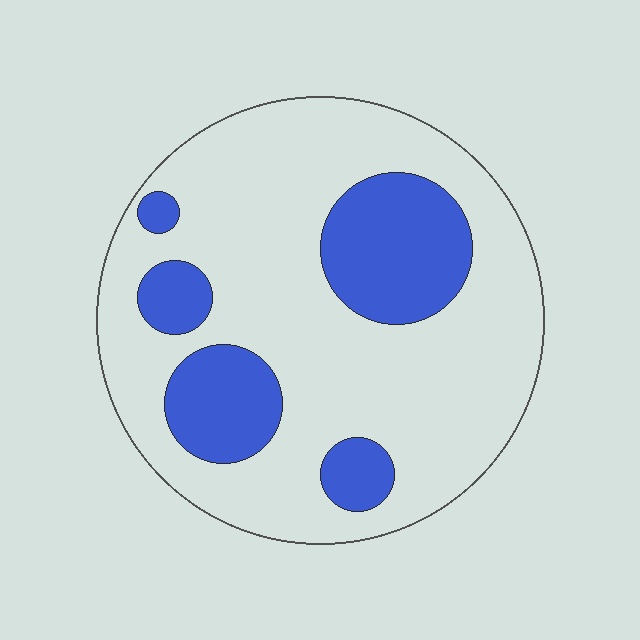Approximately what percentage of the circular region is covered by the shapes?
Approximately 25%.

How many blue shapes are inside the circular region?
5.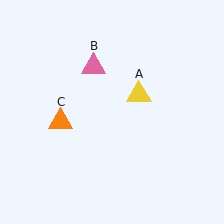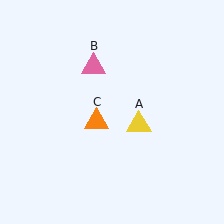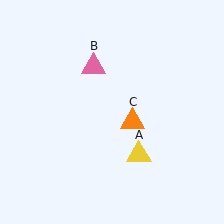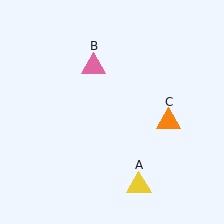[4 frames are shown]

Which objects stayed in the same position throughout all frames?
Pink triangle (object B) remained stationary.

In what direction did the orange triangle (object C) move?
The orange triangle (object C) moved right.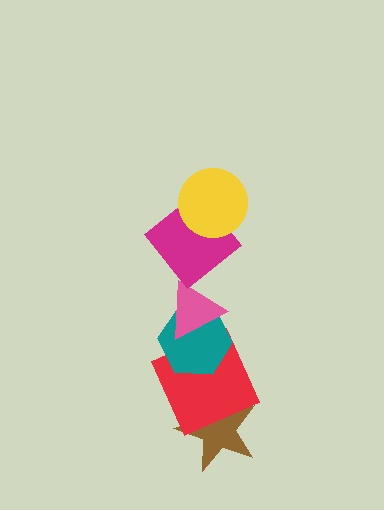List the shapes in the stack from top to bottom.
From top to bottom: the yellow circle, the magenta diamond, the pink triangle, the teal hexagon, the red square, the brown star.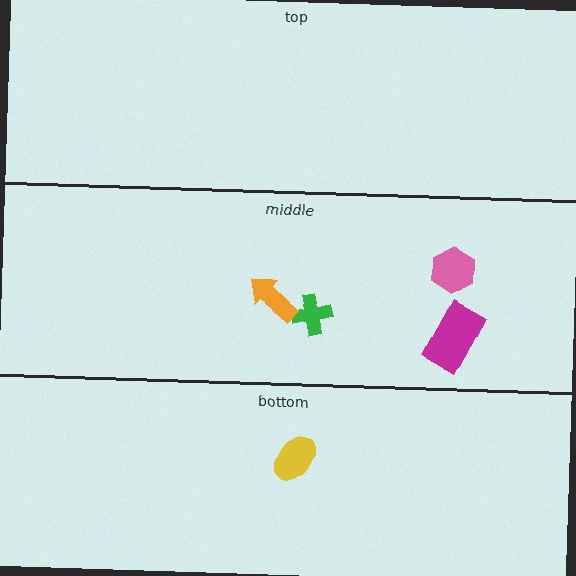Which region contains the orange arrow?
The middle region.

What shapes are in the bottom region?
The yellow ellipse.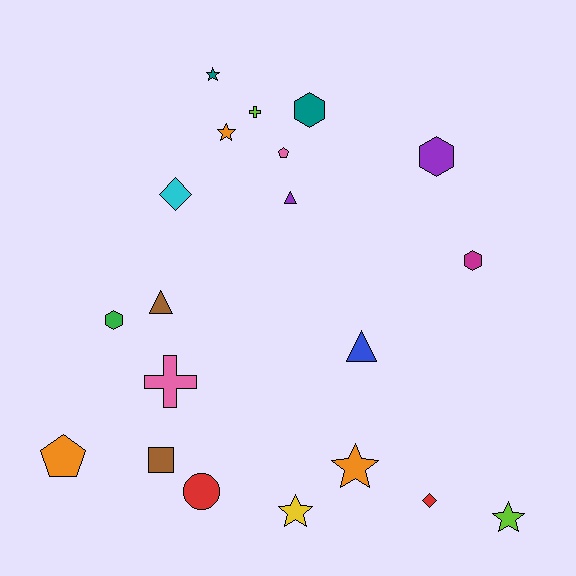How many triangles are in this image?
There are 3 triangles.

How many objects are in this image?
There are 20 objects.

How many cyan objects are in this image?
There is 1 cyan object.